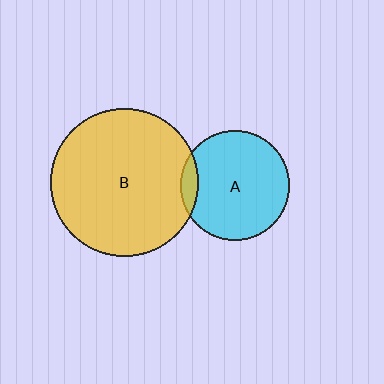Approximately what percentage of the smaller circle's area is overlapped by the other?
Approximately 10%.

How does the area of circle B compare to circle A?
Approximately 1.8 times.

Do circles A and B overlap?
Yes.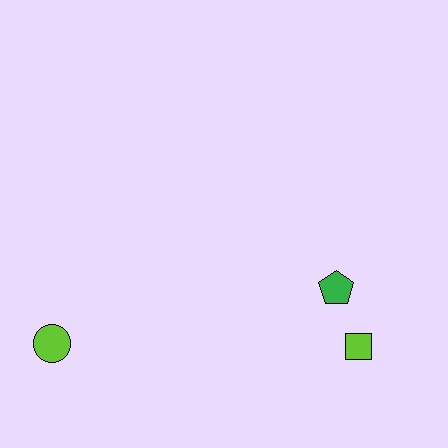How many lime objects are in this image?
There are 2 lime objects.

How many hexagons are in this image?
There are no hexagons.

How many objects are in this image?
There are 3 objects.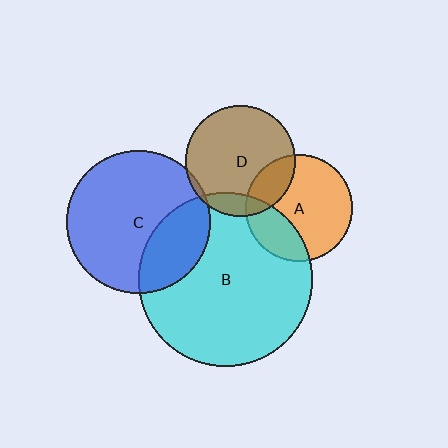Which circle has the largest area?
Circle B (cyan).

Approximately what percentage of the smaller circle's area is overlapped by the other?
Approximately 25%.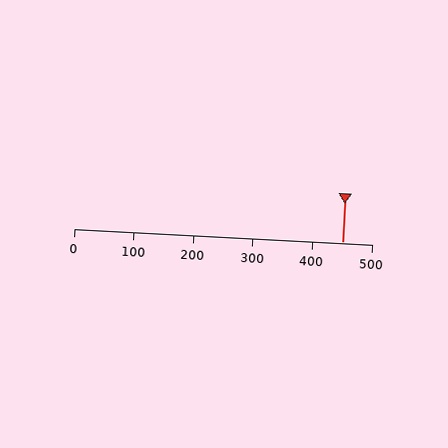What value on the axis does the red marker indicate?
The marker indicates approximately 450.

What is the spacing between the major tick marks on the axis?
The major ticks are spaced 100 apart.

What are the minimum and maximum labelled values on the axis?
The axis runs from 0 to 500.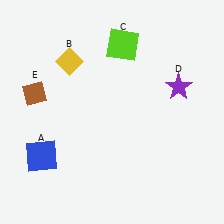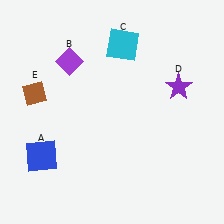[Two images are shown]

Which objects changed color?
B changed from yellow to purple. C changed from lime to cyan.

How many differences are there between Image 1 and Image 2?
There are 2 differences between the two images.